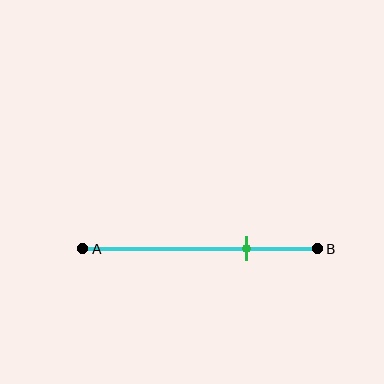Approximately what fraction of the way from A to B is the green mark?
The green mark is approximately 70% of the way from A to B.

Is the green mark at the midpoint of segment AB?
No, the mark is at about 70% from A, not at the 50% midpoint.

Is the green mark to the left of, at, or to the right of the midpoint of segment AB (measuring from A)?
The green mark is to the right of the midpoint of segment AB.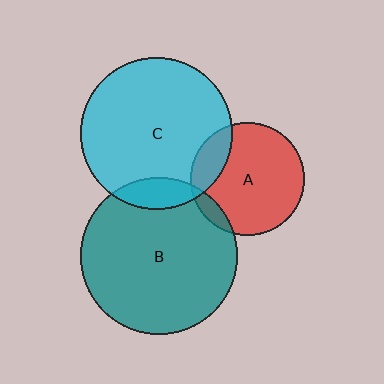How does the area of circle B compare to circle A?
Approximately 1.9 times.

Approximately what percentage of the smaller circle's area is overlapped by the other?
Approximately 10%.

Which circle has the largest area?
Circle B (teal).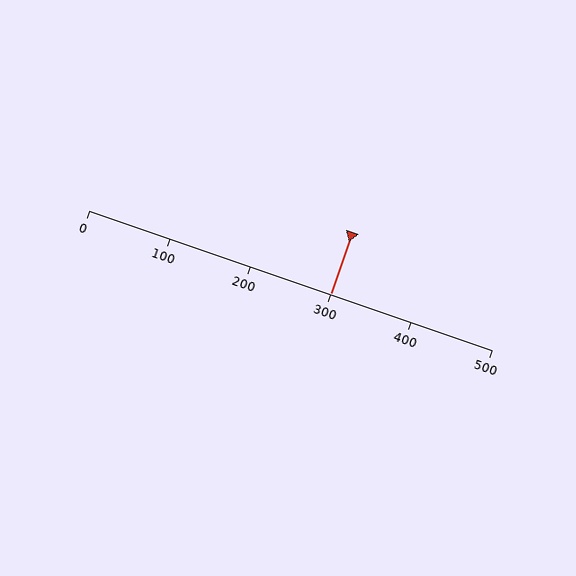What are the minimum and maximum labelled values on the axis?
The axis runs from 0 to 500.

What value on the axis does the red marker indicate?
The marker indicates approximately 300.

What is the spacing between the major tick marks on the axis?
The major ticks are spaced 100 apart.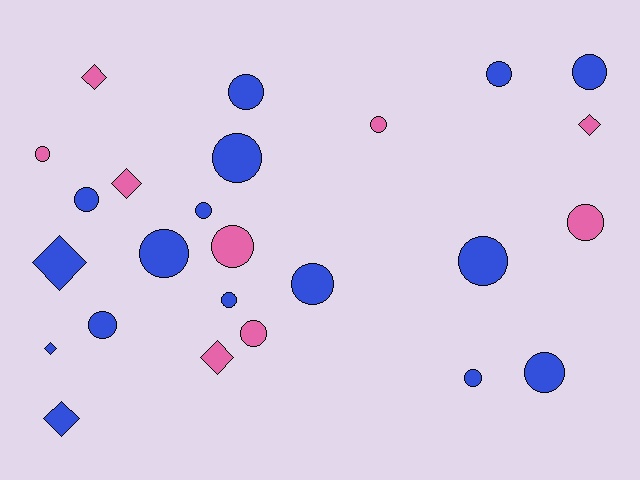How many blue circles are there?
There are 13 blue circles.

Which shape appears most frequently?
Circle, with 18 objects.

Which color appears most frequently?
Blue, with 16 objects.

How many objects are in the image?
There are 25 objects.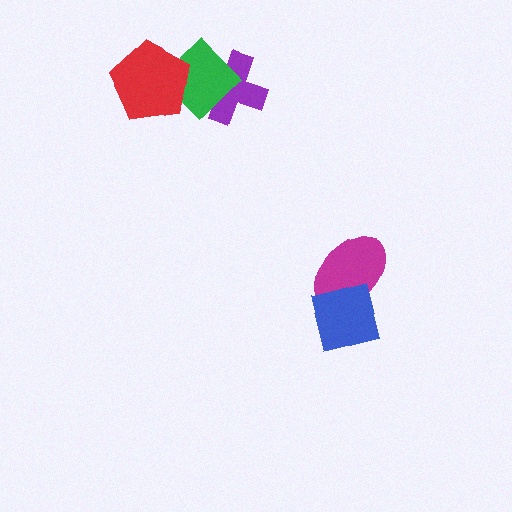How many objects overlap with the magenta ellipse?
1 object overlaps with the magenta ellipse.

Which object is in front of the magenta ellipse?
The blue square is in front of the magenta ellipse.